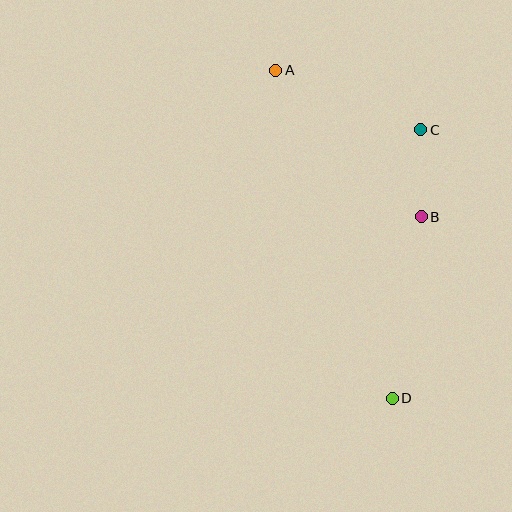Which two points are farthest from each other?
Points A and D are farthest from each other.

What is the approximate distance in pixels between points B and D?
The distance between B and D is approximately 184 pixels.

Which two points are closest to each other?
Points B and C are closest to each other.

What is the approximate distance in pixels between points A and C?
The distance between A and C is approximately 157 pixels.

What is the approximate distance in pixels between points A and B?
The distance between A and B is approximately 206 pixels.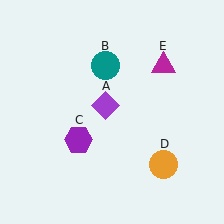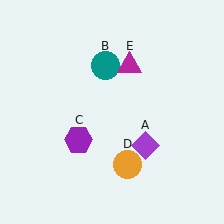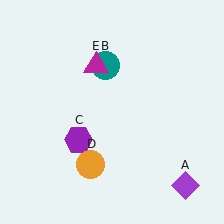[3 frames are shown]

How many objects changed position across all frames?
3 objects changed position: purple diamond (object A), orange circle (object D), magenta triangle (object E).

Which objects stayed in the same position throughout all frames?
Teal circle (object B) and purple hexagon (object C) remained stationary.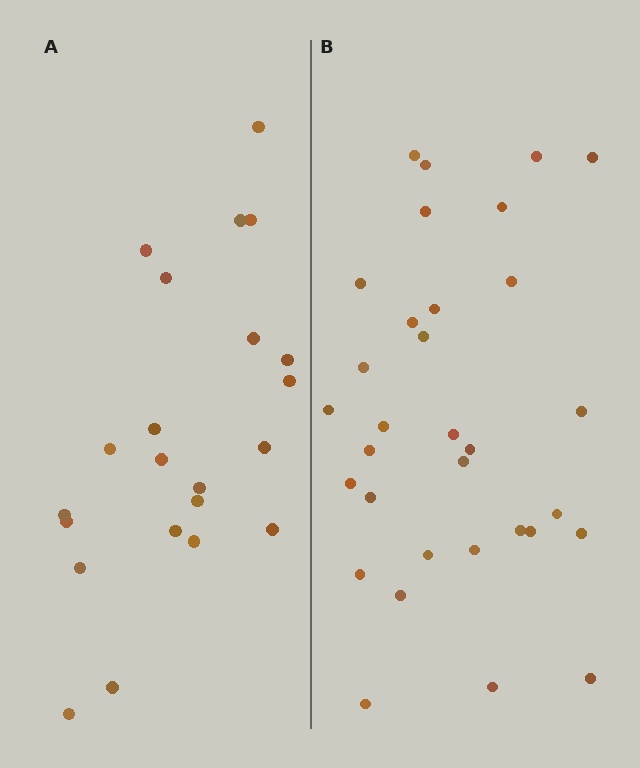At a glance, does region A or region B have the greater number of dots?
Region B (the right region) has more dots.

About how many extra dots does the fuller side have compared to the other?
Region B has roughly 10 or so more dots than region A.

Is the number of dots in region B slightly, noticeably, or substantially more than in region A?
Region B has substantially more. The ratio is roughly 1.5 to 1.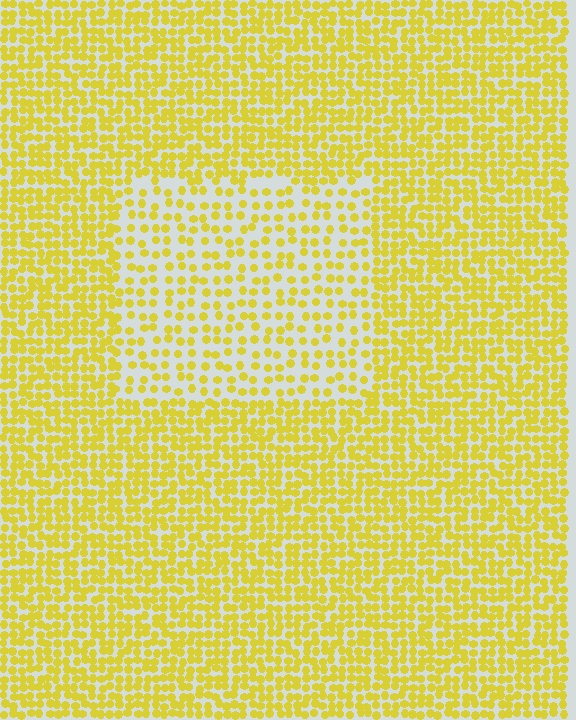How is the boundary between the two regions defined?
The boundary is defined by a change in element density (approximately 2.0x ratio). All elements are the same color, size, and shape.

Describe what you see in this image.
The image contains small yellow elements arranged at two different densities. A rectangle-shaped region is visible where the elements are less densely packed than the surrounding area.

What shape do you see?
I see a rectangle.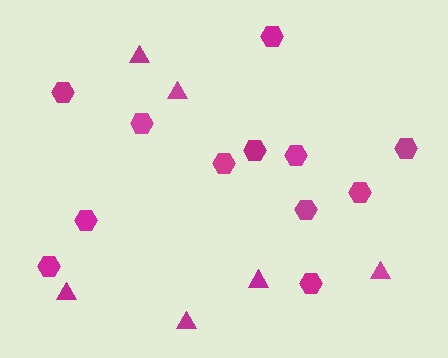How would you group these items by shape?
There are 2 groups: one group of hexagons (12) and one group of triangles (6).